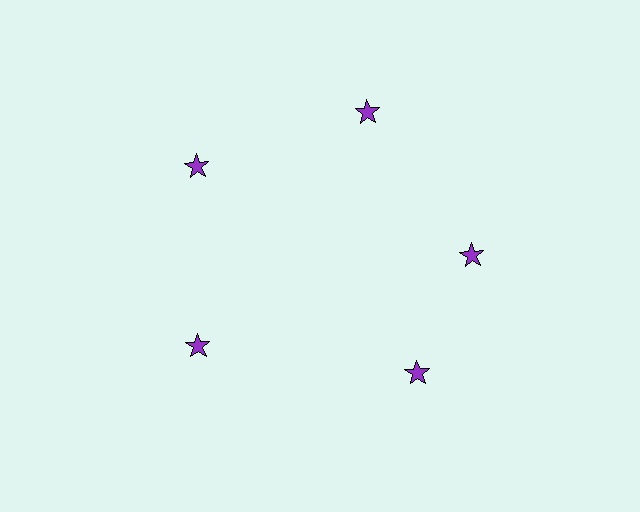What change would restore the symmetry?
The symmetry would be restored by rotating it back into even spacing with its neighbors so that all 5 stars sit at equal angles and equal distance from the center.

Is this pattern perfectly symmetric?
No. The 5 purple stars are arranged in a ring, but one element near the 5 o'clock position is rotated out of alignment along the ring, breaking the 5-fold rotational symmetry.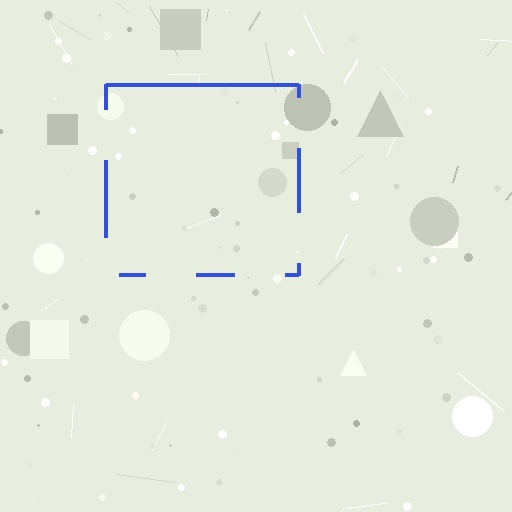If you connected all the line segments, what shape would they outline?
They would outline a square.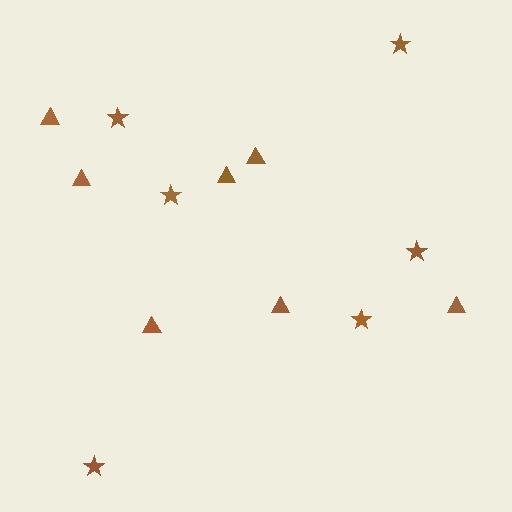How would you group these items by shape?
There are 2 groups: one group of triangles (7) and one group of stars (6).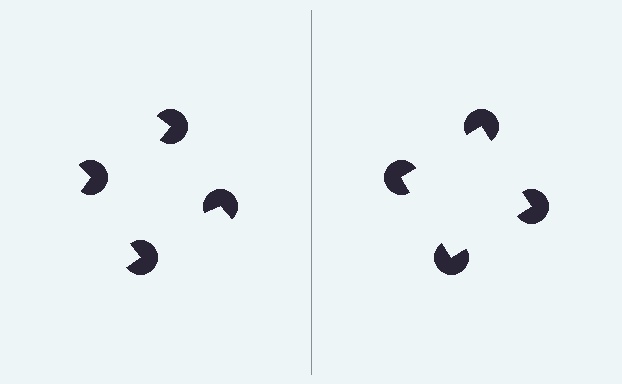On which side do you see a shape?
An illusory square appears on the right side. On the left side the wedge cuts are rotated, so no coherent shape forms.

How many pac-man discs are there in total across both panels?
8 — 4 on each side.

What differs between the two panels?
The pac-man discs are positioned identically on both sides; only the wedge orientations differ. On the right they align to a square; on the left they are misaligned.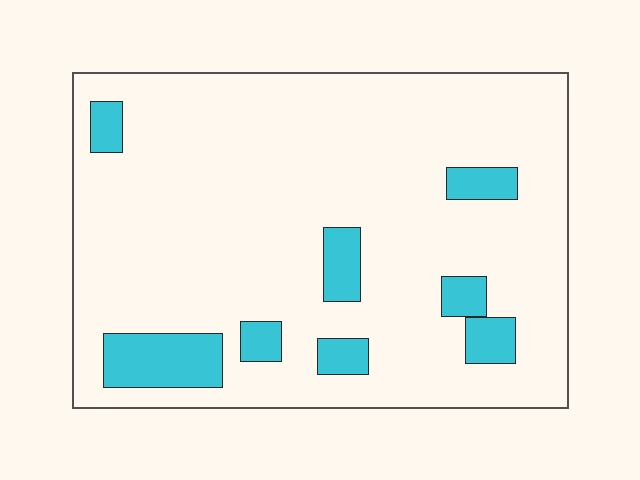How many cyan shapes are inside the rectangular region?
8.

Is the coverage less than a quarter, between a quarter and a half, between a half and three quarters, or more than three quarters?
Less than a quarter.